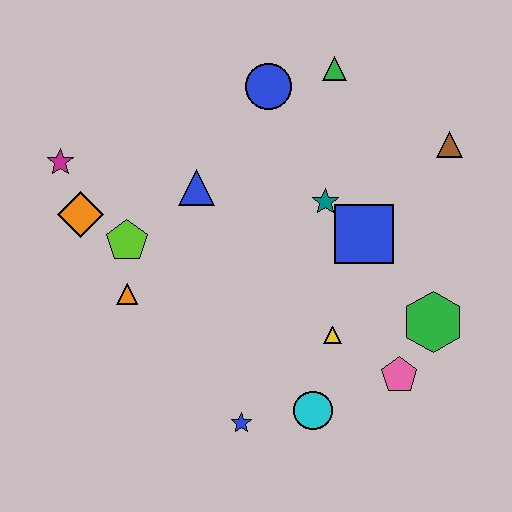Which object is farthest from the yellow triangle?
The magenta star is farthest from the yellow triangle.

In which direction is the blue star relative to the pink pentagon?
The blue star is to the left of the pink pentagon.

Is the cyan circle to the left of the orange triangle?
No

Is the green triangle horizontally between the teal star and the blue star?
No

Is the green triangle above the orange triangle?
Yes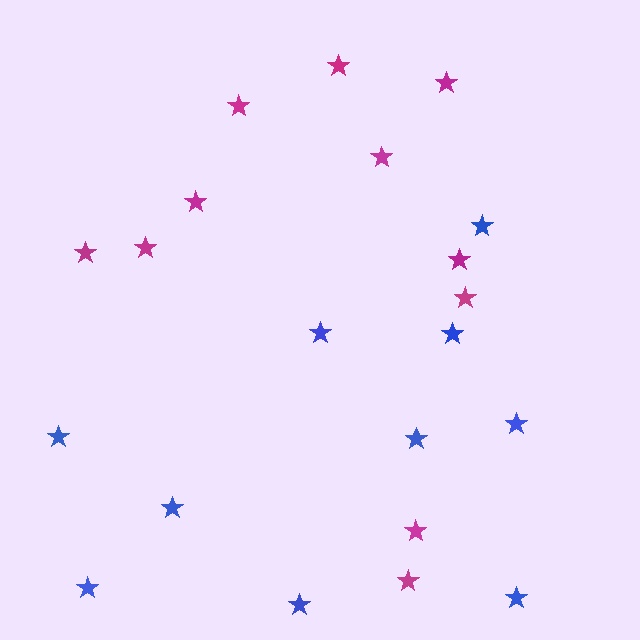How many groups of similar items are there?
There are 2 groups: one group of magenta stars (11) and one group of blue stars (10).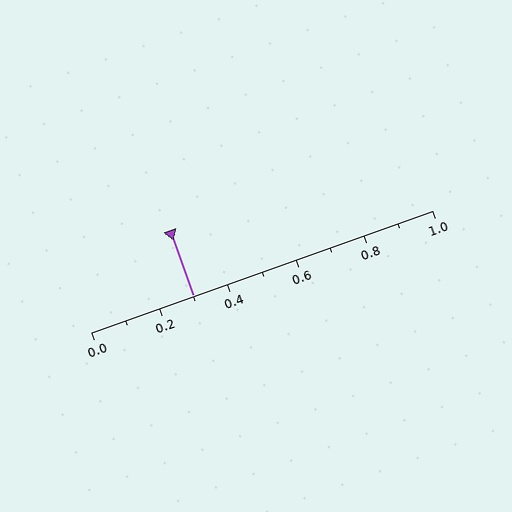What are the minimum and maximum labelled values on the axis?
The axis runs from 0.0 to 1.0.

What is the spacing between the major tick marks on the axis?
The major ticks are spaced 0.2 apart.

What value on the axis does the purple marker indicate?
The marker indicates approximately 0.3.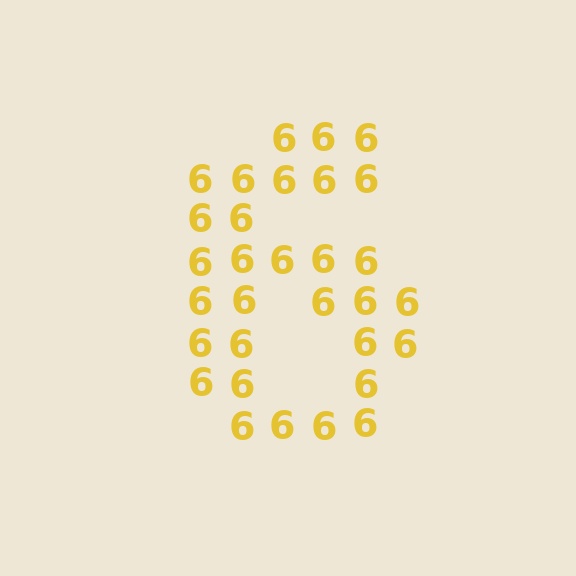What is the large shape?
The large shape is the digit 6.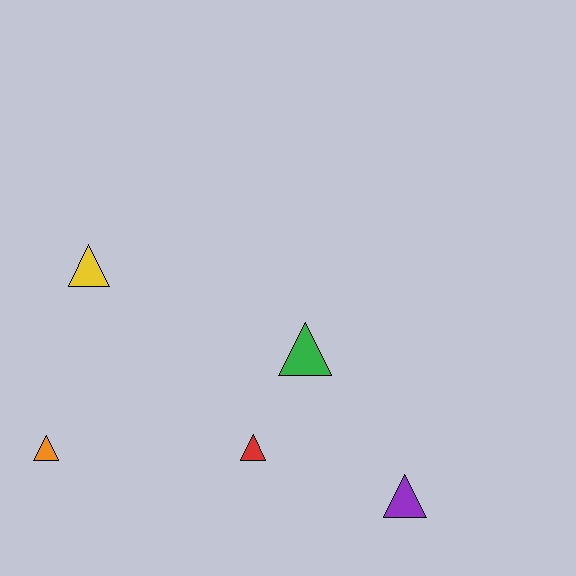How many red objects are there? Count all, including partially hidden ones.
There is 1 red object.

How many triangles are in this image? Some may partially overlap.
There are 5 triangles.